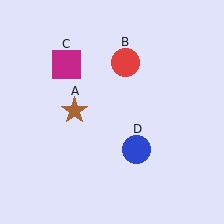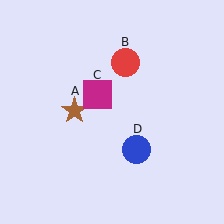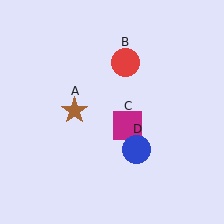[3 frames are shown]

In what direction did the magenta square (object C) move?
The magenta square (object C) moved down and to the right.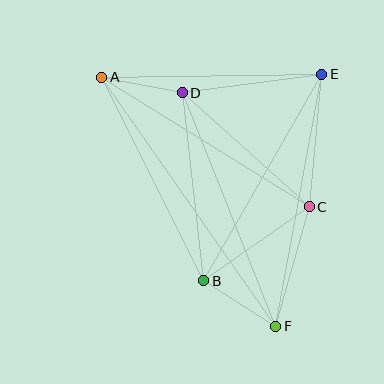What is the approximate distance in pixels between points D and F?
The distance between D and F is approximately 252 pixels.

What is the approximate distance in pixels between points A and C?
The distance between A and C is approximately 245 pixels.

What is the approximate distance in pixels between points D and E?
The distance between D and E is approximately 141 pixels.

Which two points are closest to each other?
Points A and D are closest to each other.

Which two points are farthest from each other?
Points A and F are farthest from each other.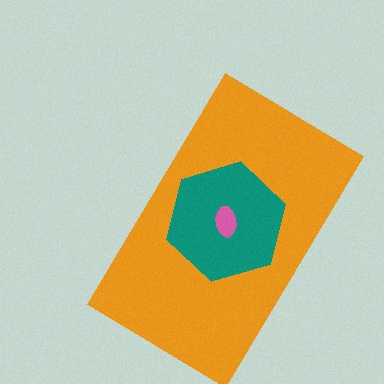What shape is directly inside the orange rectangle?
The teal hexagon.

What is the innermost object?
The pink ellipse.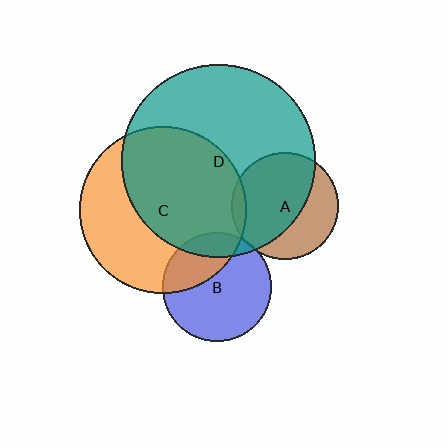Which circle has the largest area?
Circle D (teal).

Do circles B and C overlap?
Yes.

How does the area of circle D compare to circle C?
Approximately 1.3 times.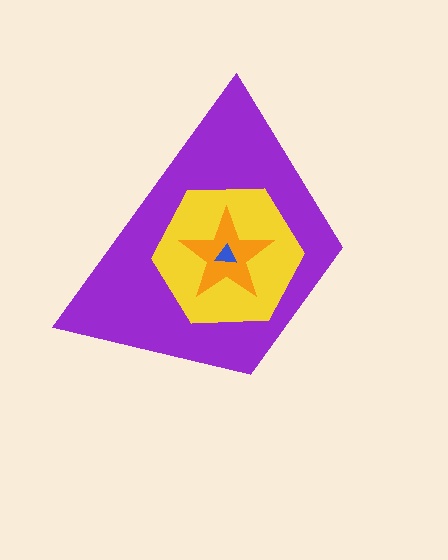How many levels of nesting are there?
4.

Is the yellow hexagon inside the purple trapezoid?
Yes.